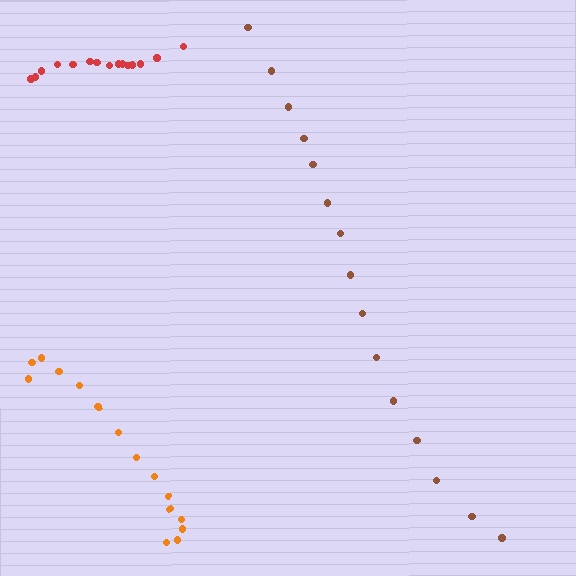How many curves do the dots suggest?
There are 3 distinct paths.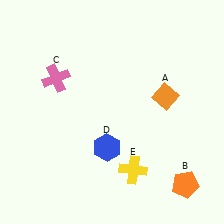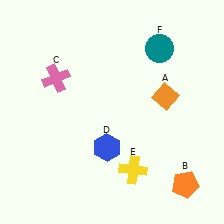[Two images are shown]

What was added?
A teal circle (F) was added in Image 2.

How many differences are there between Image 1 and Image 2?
There is 1 difference between the two images.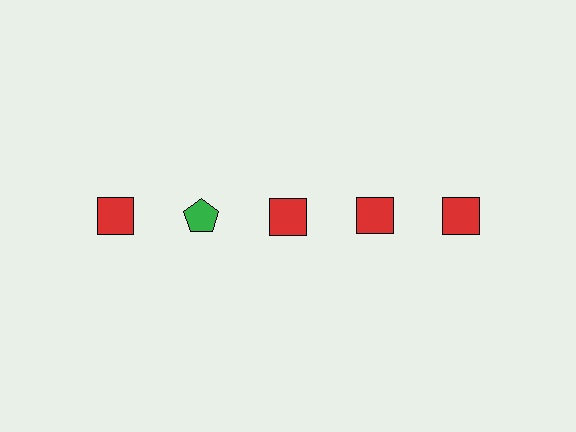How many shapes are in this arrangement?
There are 5 shapes arranged in a grid pattern.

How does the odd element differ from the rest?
It differs in both color (green instead of red) and shape (pentagon instead of square).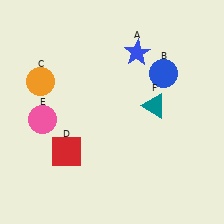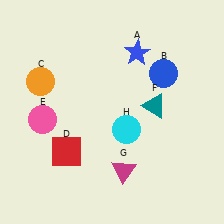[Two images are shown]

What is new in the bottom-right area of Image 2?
A cyan circle (H) was added in the bottom-right area of Image 2.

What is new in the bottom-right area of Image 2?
A magenta triangle (G) was added in the bottom-right area of Image 2.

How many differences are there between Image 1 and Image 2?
There are 2 differences between the two images.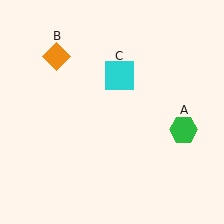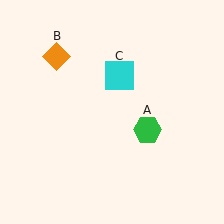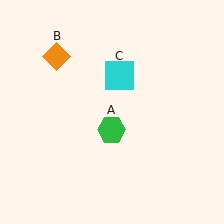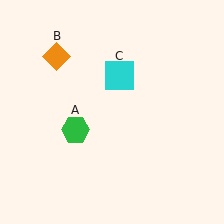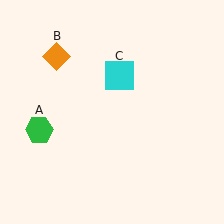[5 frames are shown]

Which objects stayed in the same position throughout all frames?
Orange diamond (object B) and cyan square (object C) remained stationary.